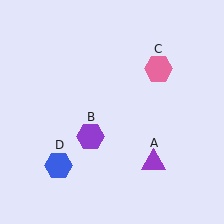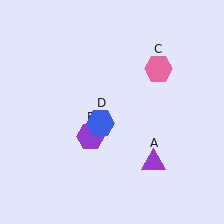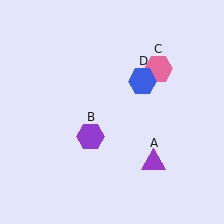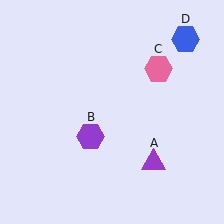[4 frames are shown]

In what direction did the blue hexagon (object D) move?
The blue hexagon (object D) moved up and to the right.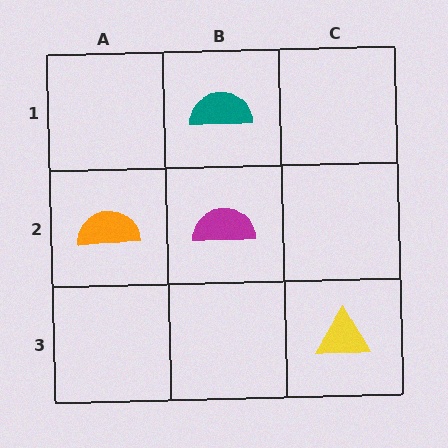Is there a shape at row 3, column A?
No, that cell is empty.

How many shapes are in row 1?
1 shape.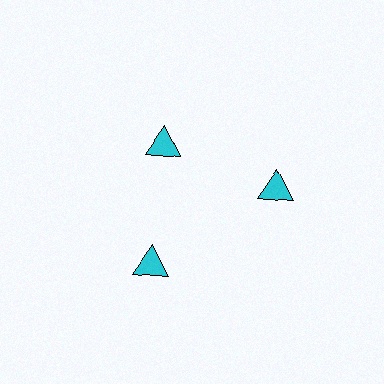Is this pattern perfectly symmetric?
No. The 3 cyan triangles are arranged in a ring, but one element near the 11 o'clock position is pulled inward toward the center, breaking the 3-fold rotational symmetry.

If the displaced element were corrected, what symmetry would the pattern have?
It would have 3-fold rotational symmetry — the pattern would map onto itself every 120 degrees.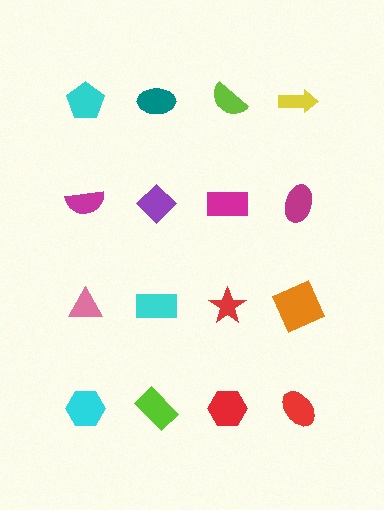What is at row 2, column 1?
A magenta semicircle.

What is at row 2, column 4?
A magenta ellipse.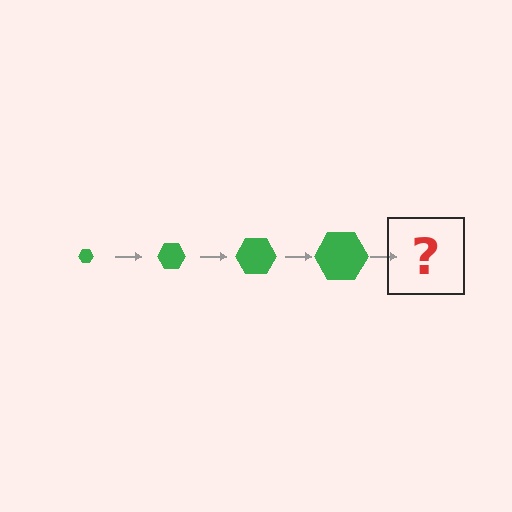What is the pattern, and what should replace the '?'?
The pattern is that the hexagon gets progressively larger each step. The '?' should be a green hexagon, larger than the previous one.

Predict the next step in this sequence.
The next step is a green hexagon, larger than the previous one.